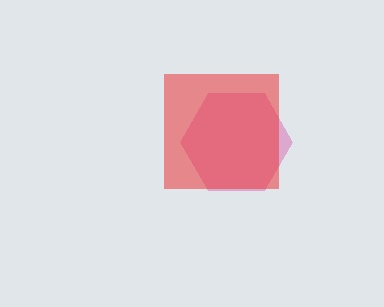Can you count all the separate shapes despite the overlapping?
Yes, there are 2 separate shapes.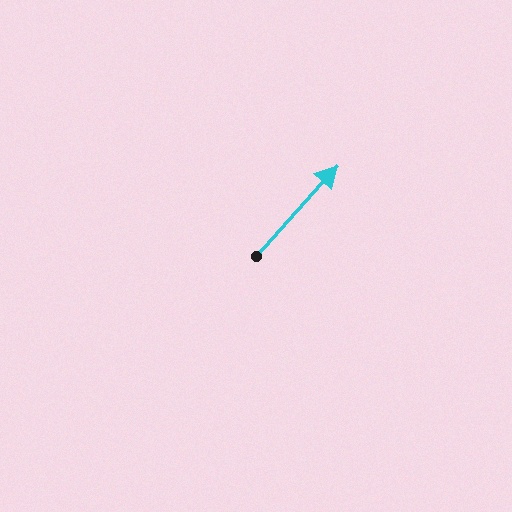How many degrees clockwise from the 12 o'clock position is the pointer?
Approximately 42 degrees.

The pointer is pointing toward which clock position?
Roughly 1 o'clock.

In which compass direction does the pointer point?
Northeast.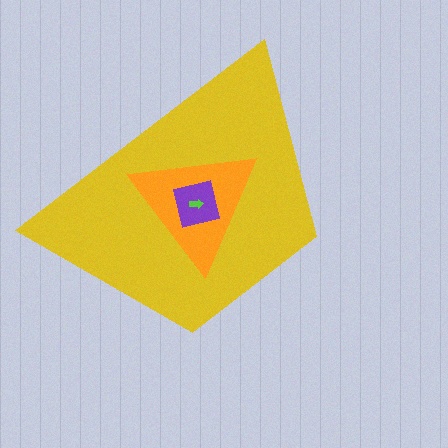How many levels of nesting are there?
4.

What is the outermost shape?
The yellow trapezoid.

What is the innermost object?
The lime arrow.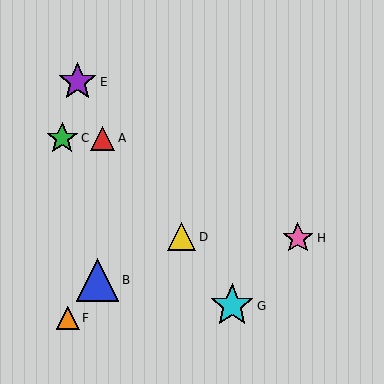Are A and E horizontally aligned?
No, A is at y≈138 and E is at y≈82.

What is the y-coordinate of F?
Object F is at y≈318.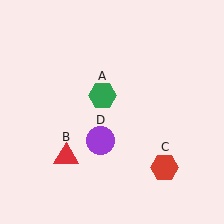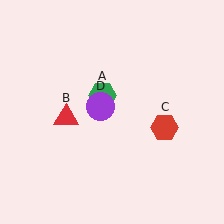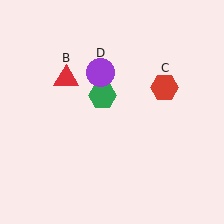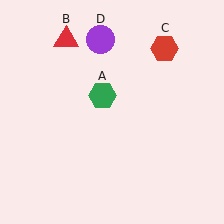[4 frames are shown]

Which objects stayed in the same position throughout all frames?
Green hexagon (object A) remained stationary.